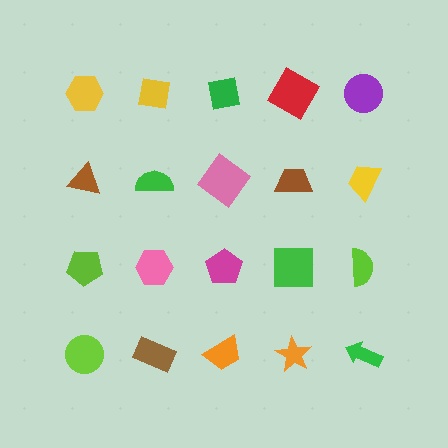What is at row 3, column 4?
A green square.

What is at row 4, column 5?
A green arrow.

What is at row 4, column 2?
A brown rectangle.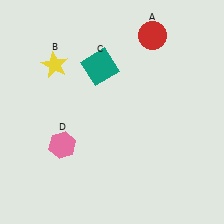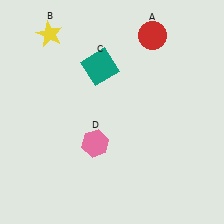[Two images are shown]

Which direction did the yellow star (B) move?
The yellow star (B) moved up.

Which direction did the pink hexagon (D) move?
The pink hexagon (D) moved right.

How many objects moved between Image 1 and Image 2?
2 objects moved between the two images.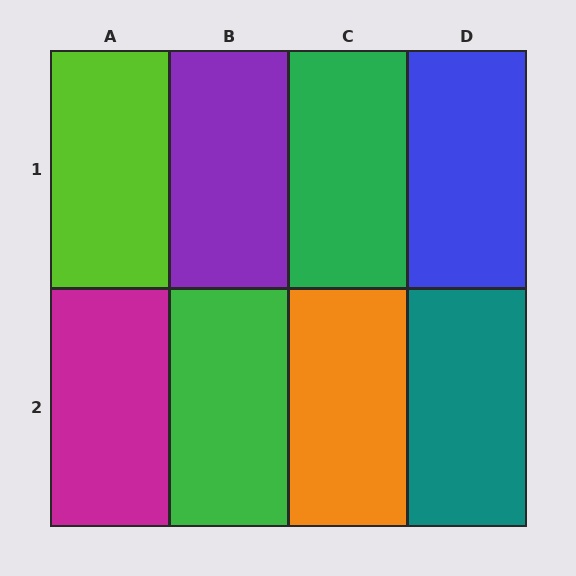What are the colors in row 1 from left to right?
Lime, purple, green, blue.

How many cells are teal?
1 cell is teal.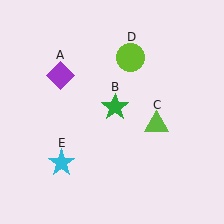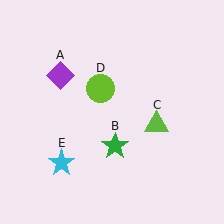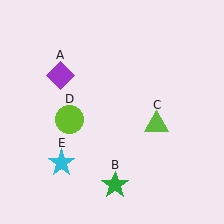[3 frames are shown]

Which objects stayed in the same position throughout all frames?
Purple diamond (object A) and lime triangle (object C) and cyan star (object E) remained stationary.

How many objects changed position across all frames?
2 objects changed position: green star (object B), lime circle (object D).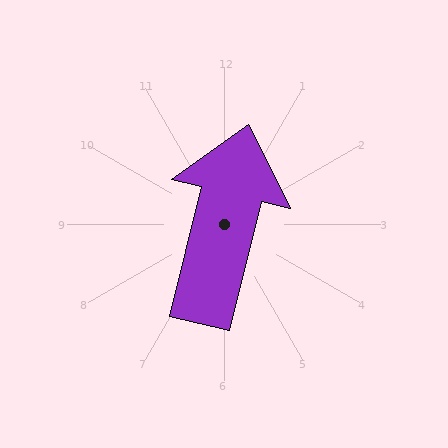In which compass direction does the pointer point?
North.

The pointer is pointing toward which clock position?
Roughly 12 o'clock.